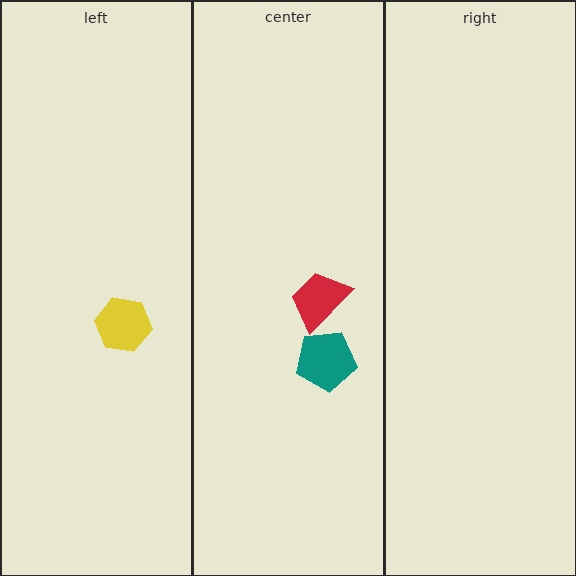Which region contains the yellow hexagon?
The left region.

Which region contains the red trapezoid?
The center region.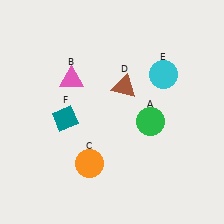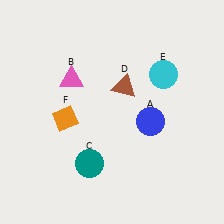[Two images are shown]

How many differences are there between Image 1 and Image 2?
There are 3 differences between the two images.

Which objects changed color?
A changed from green to blue. C changed from orange to teal. F changed from teal to orange.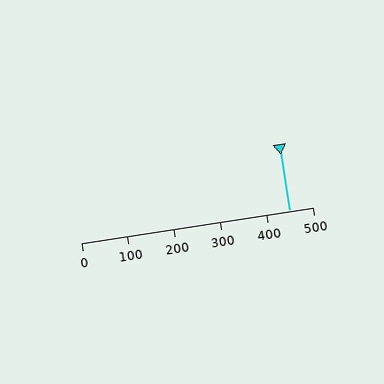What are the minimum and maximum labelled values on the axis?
The axis runs from 0 to 500.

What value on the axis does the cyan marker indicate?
The marker indicates approximately 450.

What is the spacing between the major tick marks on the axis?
The major ticks are spaced 100 apart.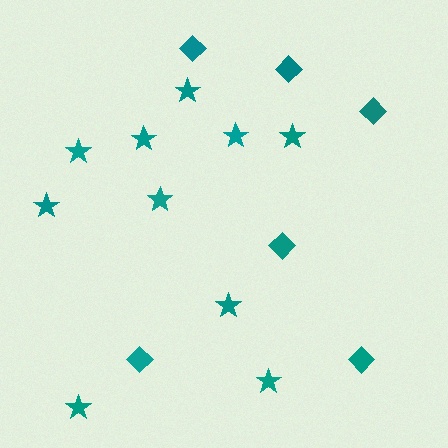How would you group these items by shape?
There are 2 groups: one group of diamonds (6) and one group of stars (10).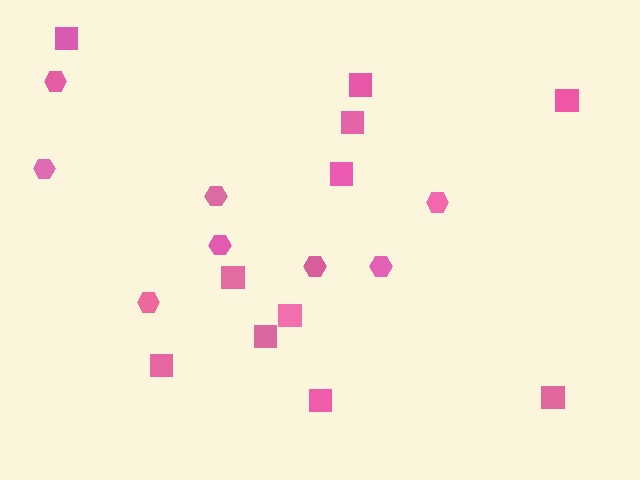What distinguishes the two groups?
There are 2 groups: one group of hexagons (8) and one group of squares (11).